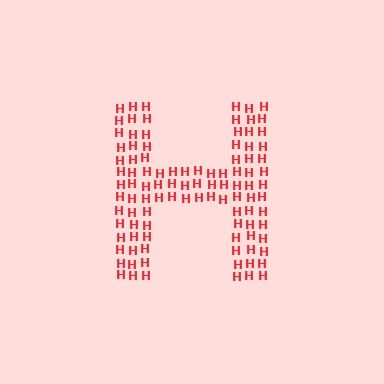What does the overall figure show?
The overall figure shows the letter H.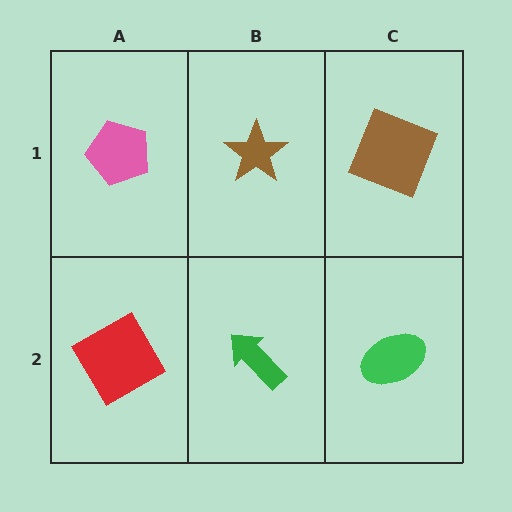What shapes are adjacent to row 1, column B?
A green arrow (row 2, column B), a pink pentagon (row 1, column A), a brown square (row 1, column C).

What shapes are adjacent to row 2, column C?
A brown square (row 1, column C), a green arrow (row 2, column B).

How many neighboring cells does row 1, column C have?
2.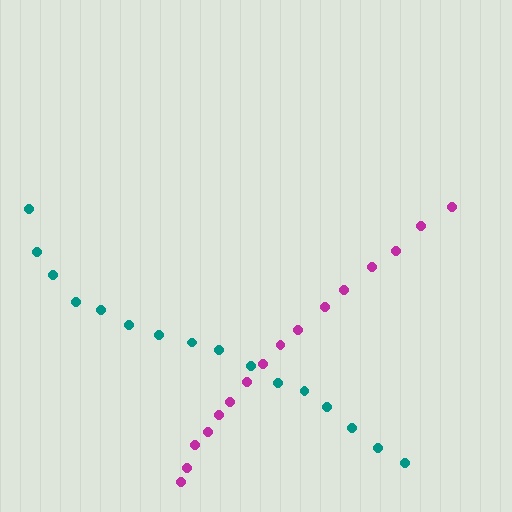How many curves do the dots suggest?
There are 2 distinct paths.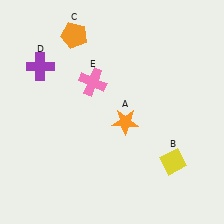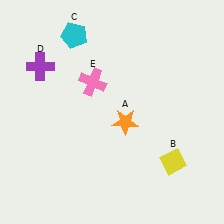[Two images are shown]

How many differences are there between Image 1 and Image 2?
There is 1 difference between the two images.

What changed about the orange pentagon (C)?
In Image 1, C is orange. In Image 2, it changed to cyan.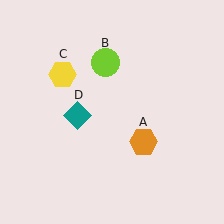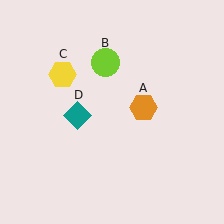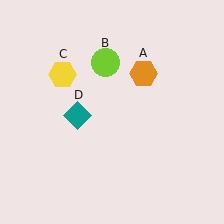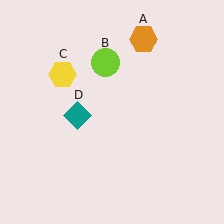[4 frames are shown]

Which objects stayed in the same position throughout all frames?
Lime circle (object B) and yellow hexagon (object C) and teal diamond (object D) remained stationary.